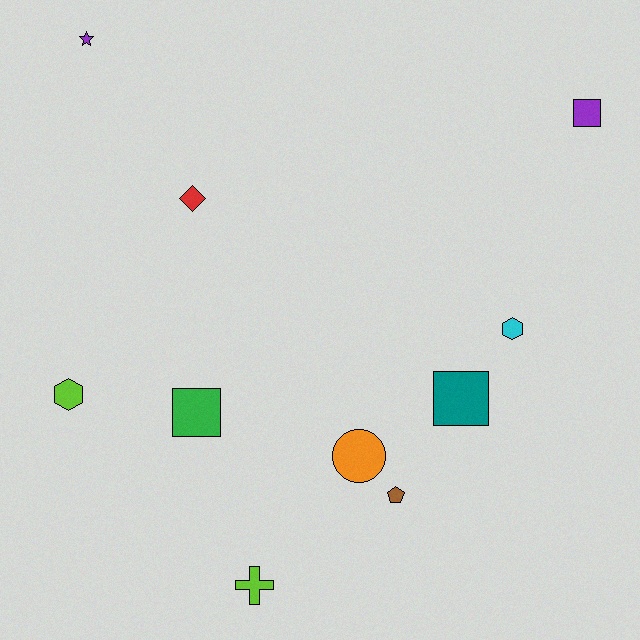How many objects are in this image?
There are 10 objects.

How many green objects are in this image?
There is 1 green object.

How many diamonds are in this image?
There is 1 diamond.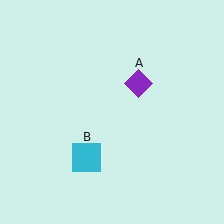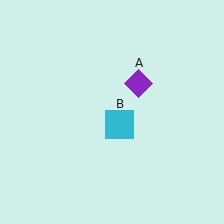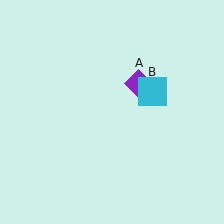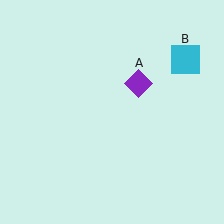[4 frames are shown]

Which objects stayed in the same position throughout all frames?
Purple diamond (object A) remained stationary.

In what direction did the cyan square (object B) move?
The cyan square (object B) moved up and to the right.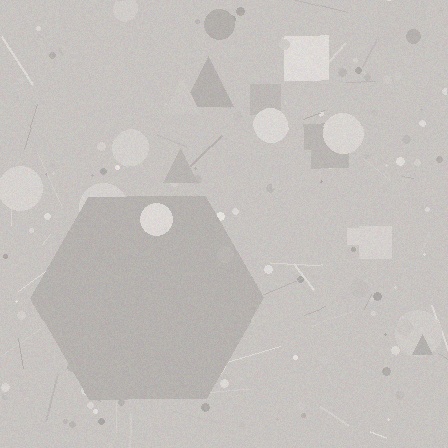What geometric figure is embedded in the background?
A hexagon is embedded in the background.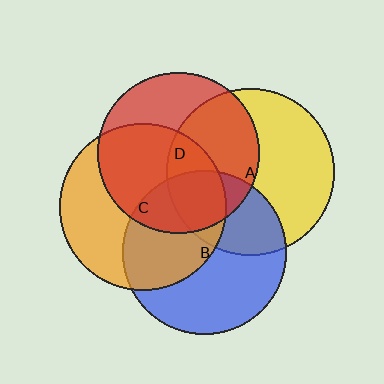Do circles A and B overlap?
Yes.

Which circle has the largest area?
Circle A (yellow).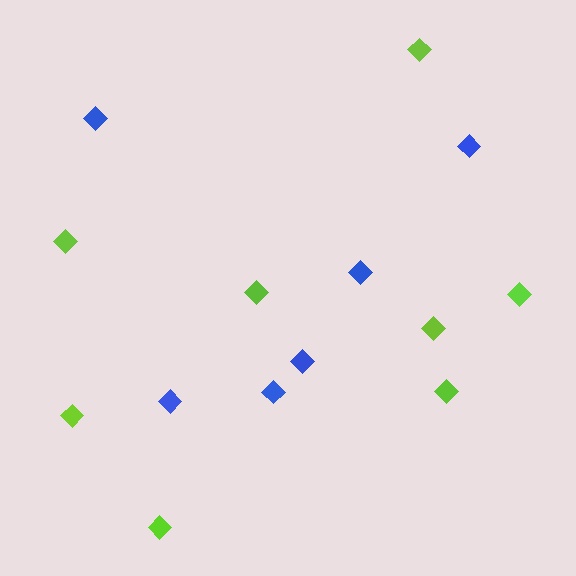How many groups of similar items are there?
There are 2 groups: one group of lime diamonds (8) and one group of blue diamonds (6).